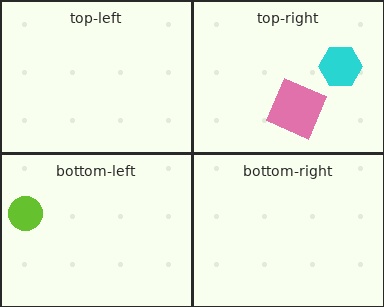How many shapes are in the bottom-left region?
1.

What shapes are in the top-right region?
The cyan hexagon, the pink square.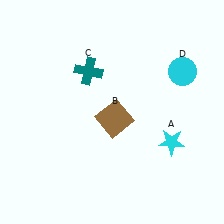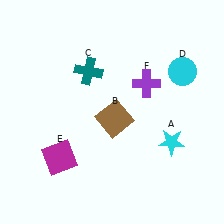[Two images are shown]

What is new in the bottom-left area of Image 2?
A magenta square (E) was added in the bottom-left area of Image 2.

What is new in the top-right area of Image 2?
A purple cross (F) was added in the top-right area of Image 2.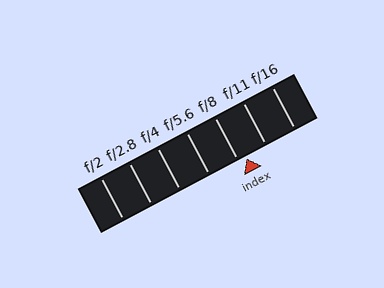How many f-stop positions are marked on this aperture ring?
There are 7 f-stop positions marked.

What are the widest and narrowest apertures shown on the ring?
The widest aperture shown is f/2 and the narrowest is f/16.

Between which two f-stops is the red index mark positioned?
The index mark is between f/8 and f/11.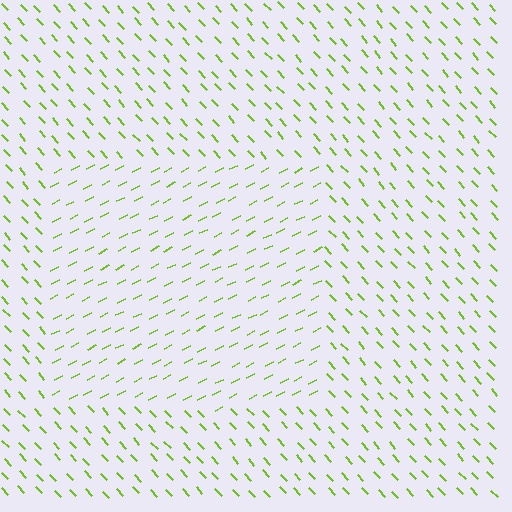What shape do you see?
I see a rectangle.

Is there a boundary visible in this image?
Yes, there is a texture boundary formed by a change in line orientation.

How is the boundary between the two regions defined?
The boundary is defined purely by a change in line orientation (approximately 74 degrees difference). All lines are the same color and thickness.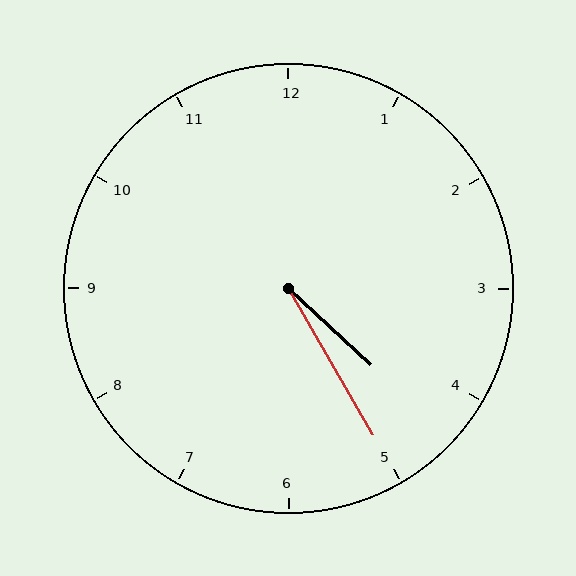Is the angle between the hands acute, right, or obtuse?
It is acute.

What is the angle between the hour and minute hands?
Approximately 18 degrees.